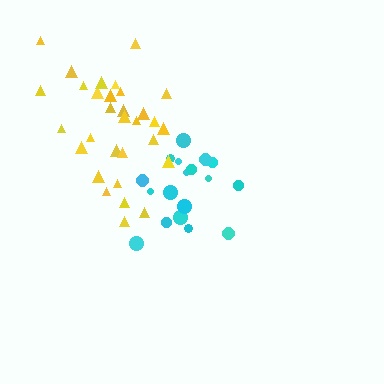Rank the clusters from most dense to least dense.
cyan, yellow.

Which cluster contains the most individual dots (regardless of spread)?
Yellow (32).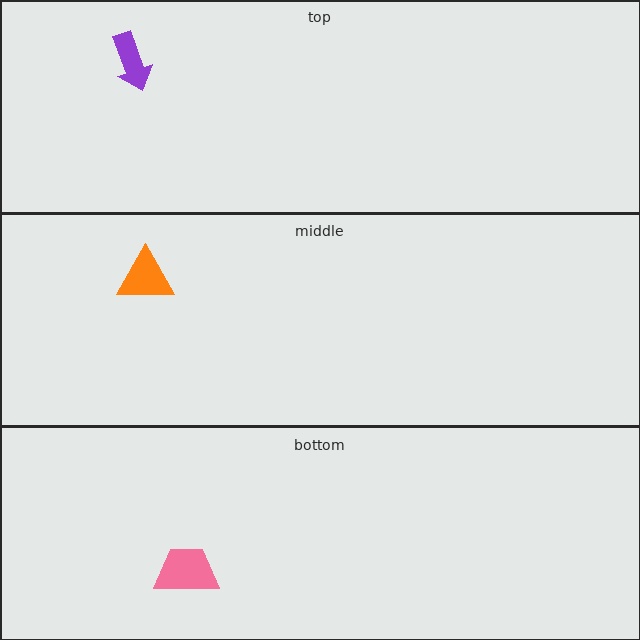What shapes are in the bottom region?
The pink trapezoid.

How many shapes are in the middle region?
1.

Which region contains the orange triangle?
The middle region.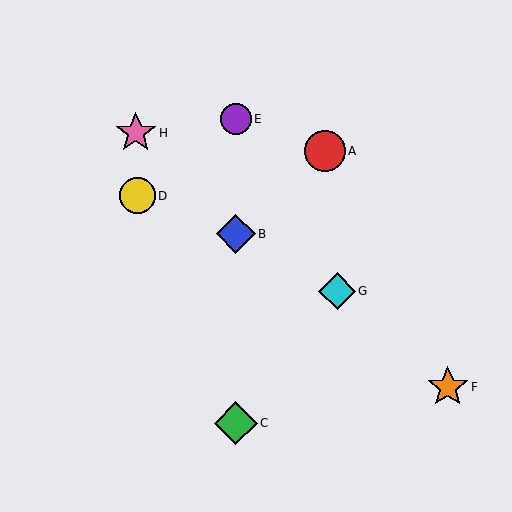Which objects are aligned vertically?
Objects B, C, E are aligned vertically.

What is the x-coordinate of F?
Object F is at x≈448.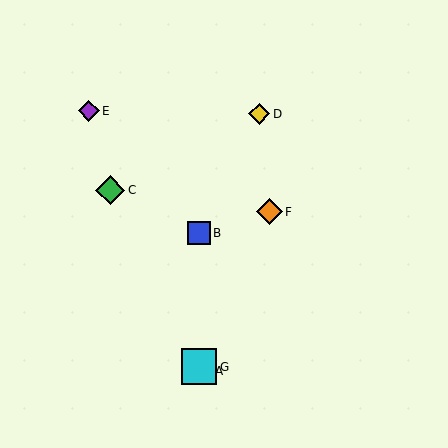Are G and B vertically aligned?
Yes, both are at x≈199.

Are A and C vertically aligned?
No, A is at x≈199 and C is at x≈110.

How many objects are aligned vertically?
3 objects (A, B, G) are aligned vertically.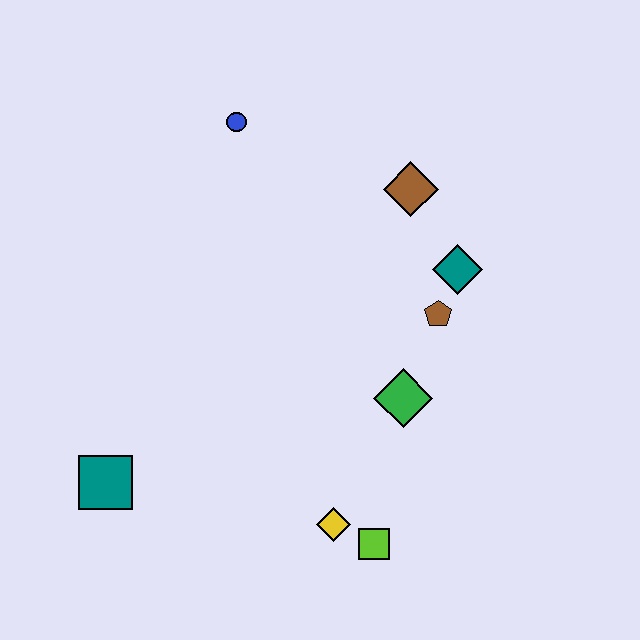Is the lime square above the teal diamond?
No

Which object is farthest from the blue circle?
The lime square is farthest from the blue circle.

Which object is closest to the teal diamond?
The brown pentagon is closest to the teal diamond.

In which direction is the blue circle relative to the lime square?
The blue circle is above the lime square.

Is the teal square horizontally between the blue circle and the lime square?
No